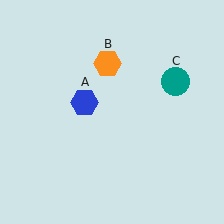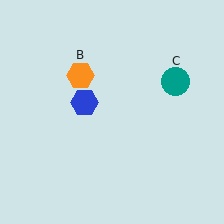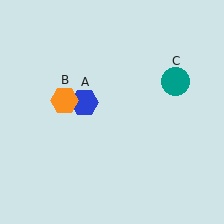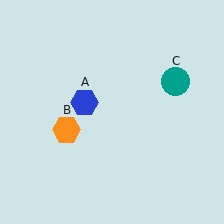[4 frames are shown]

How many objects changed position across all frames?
1 object changed position: orange hexagon (object B).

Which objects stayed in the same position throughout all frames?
Blue hexagon (object A) and teal circle (object C) remained stationary.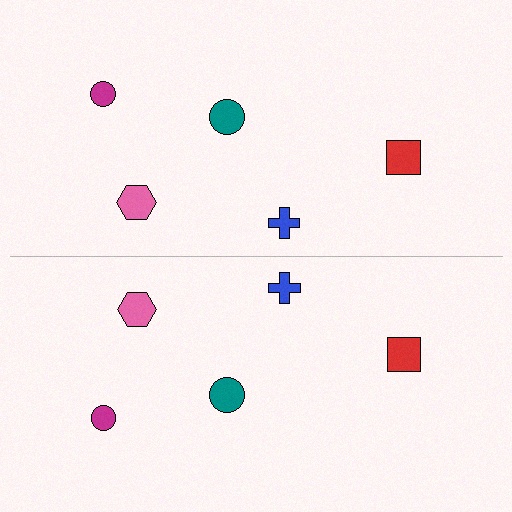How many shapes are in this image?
There are 10 shapes in this image.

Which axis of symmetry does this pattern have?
The pattern has a horizontal axis of symmetry running through the center of the image.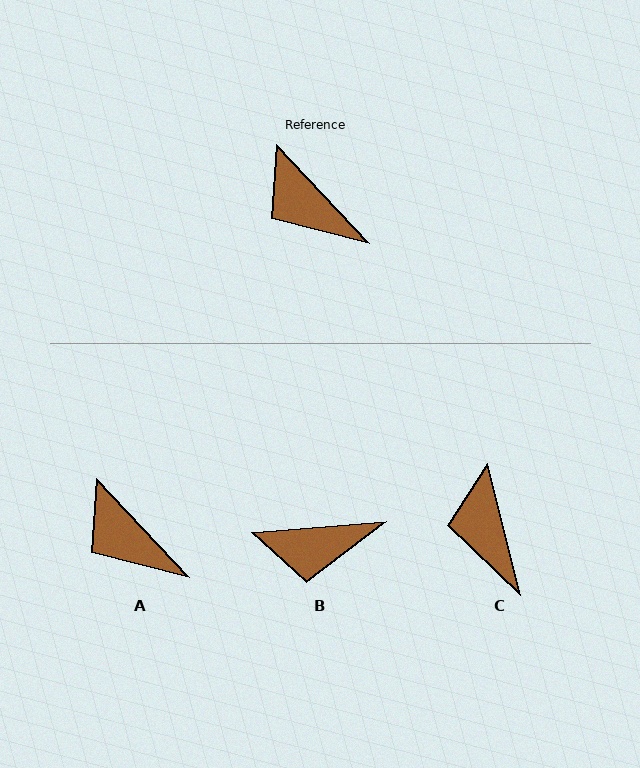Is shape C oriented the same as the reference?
No, it is off by about 29 degrees.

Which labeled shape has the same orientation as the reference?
A.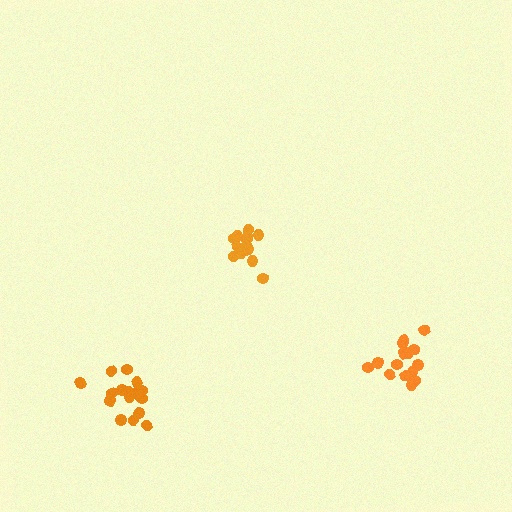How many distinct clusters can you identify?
There are 3 distinct clusters.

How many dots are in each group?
Group 1: 14 dots, Group 2: 17 dots, Group 3: 17 dots (48 total).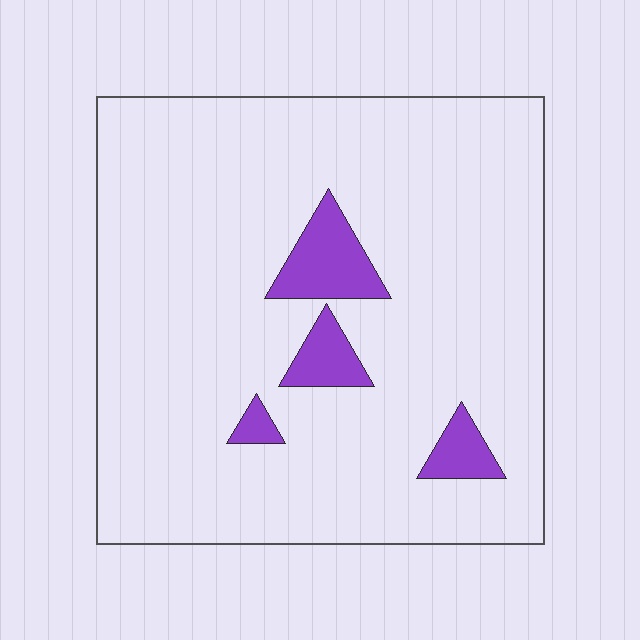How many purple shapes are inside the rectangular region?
4.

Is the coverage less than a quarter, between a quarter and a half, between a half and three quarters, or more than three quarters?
Less than a quarter.